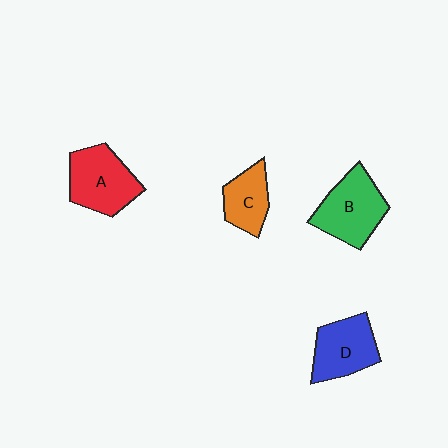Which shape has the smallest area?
Shape C (orange).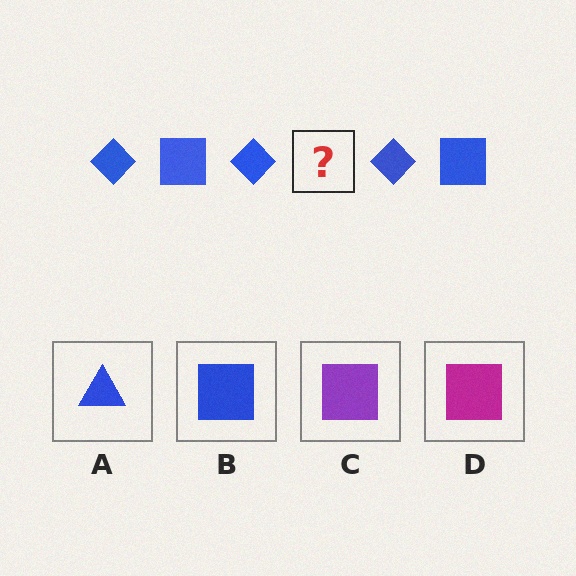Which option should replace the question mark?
Option B.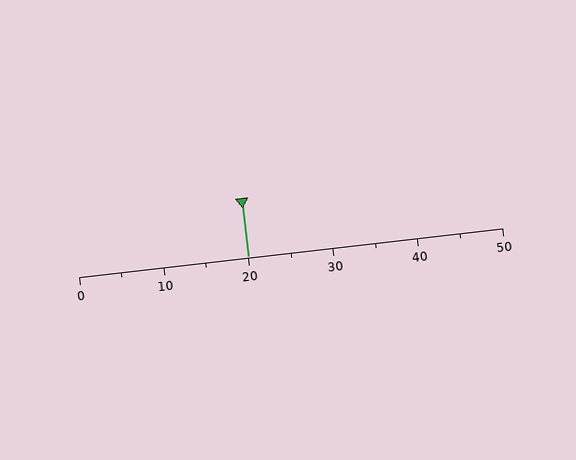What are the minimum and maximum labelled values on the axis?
The axis runs from 0 to 50.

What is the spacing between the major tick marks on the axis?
The major ticks are spaced 10 apart.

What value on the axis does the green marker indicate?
The marker indicates approximately 20.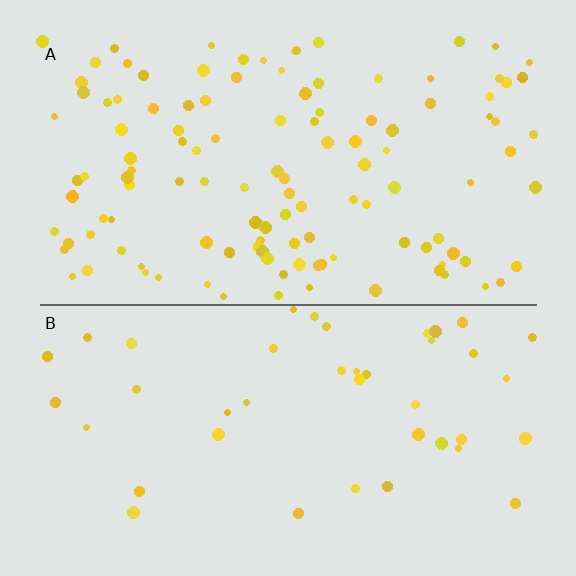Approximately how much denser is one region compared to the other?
Approximately 2.8× — region A over region B.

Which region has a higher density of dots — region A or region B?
A (the top).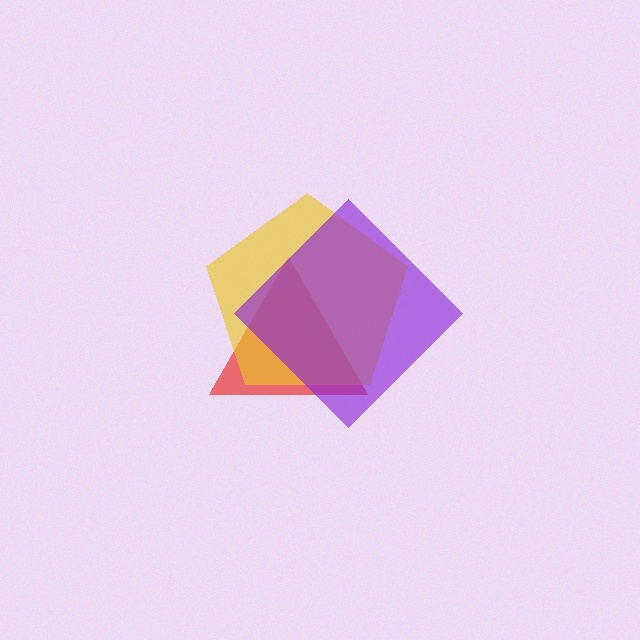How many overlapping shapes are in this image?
There are 3 overlapping shapes in the image.